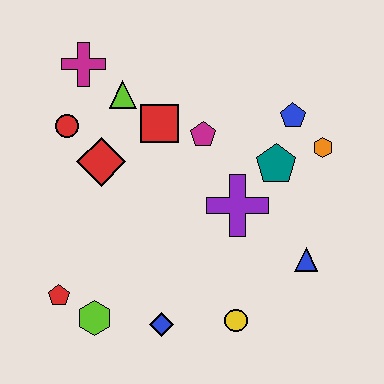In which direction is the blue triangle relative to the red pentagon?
The blue triangle is to the right of the red pentagon.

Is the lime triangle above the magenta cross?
No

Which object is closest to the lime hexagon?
The red pentagon is closest to the lime hexagon.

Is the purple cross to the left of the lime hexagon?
No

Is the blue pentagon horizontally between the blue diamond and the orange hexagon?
Yes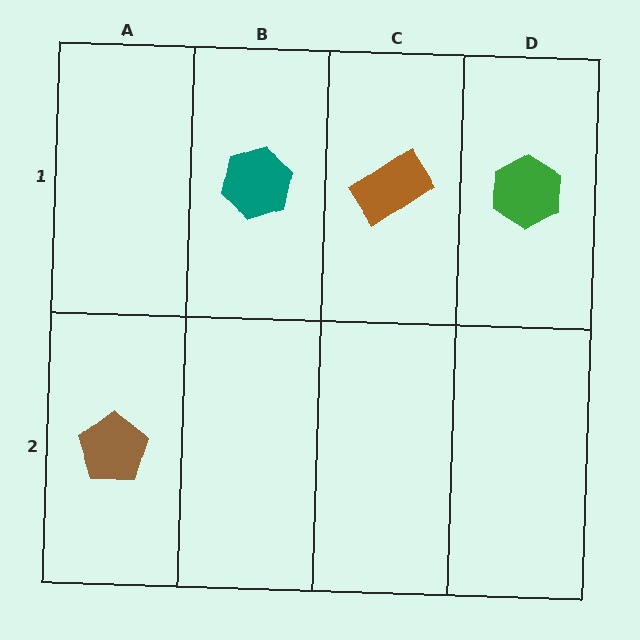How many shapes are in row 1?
3 shapes.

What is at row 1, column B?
A teal hexagon.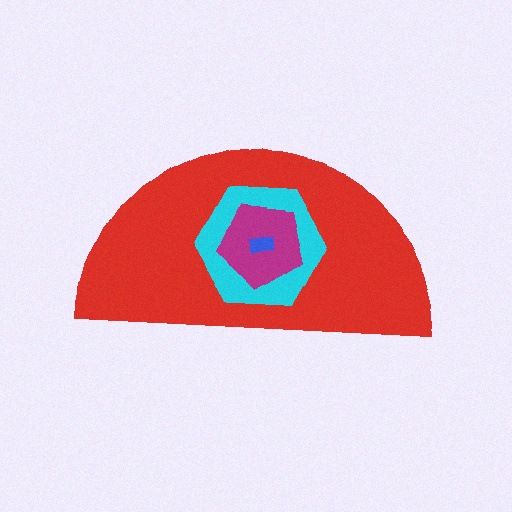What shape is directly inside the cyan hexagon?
The magenta pentagon.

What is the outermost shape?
The red semicircle.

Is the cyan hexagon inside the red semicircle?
Yes.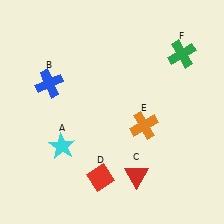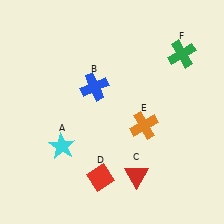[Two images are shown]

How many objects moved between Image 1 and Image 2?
1 object moved between the two images.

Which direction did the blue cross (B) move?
The blue cross (B) moved right.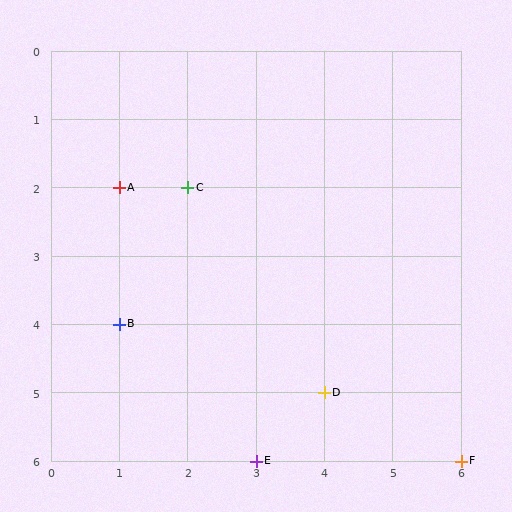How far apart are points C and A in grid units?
Points C and A are 1 column apart.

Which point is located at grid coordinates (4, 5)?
Point D is at (4, 5).